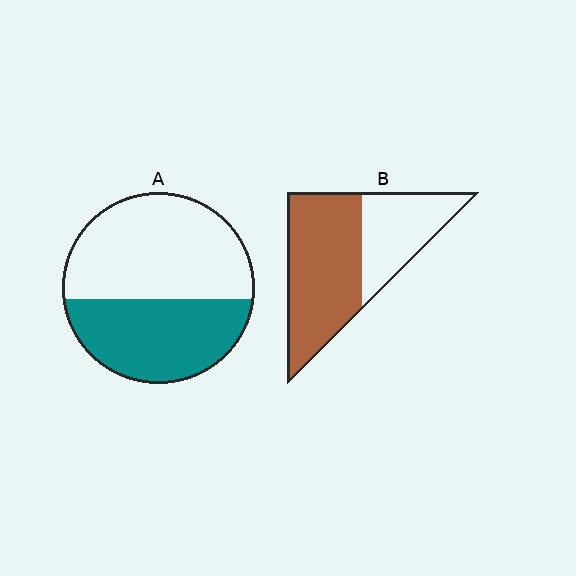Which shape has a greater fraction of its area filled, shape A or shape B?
Shape B.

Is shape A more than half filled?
No.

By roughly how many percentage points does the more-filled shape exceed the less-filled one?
By roughly 20 percentage points (B over A).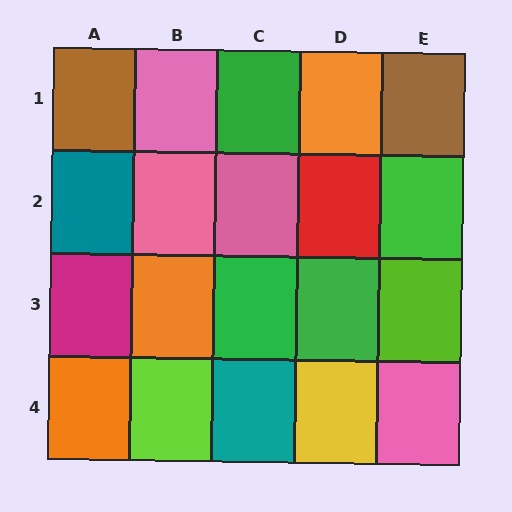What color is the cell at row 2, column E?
Green.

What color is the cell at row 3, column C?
Green.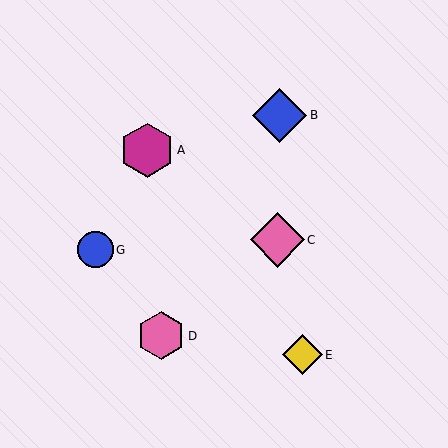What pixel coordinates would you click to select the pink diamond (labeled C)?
Click at (277, 240) to select the pink diamond C.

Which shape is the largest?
The pink diamond (labeled C) is the largest.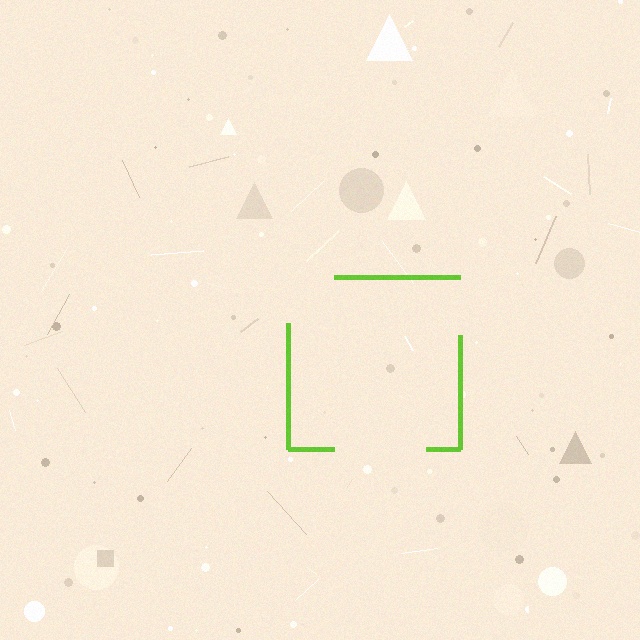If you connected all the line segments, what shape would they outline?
They would outline a square.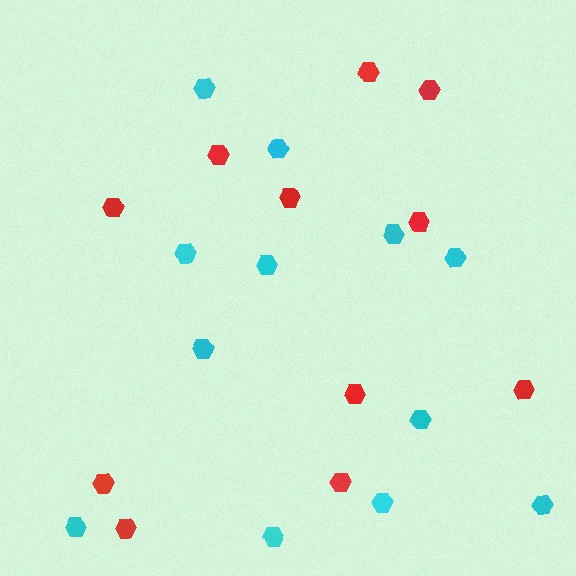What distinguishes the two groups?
There are 2 groups: one group of red hexagons (11) and one group of cyan hexagons (12).